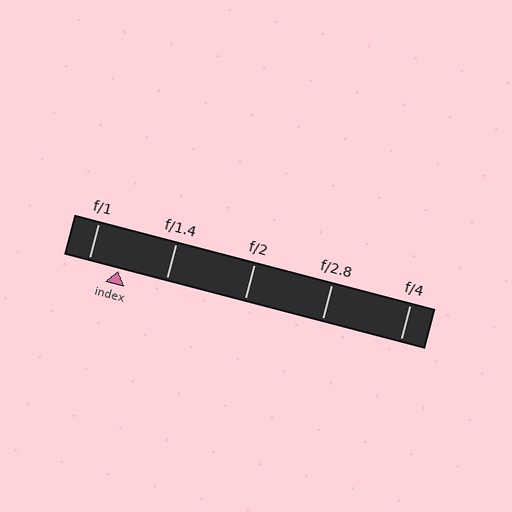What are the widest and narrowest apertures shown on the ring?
The widest aperture shown is f/1 and the narrowest is f/4.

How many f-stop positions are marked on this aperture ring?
There are 5 f-stop positions marked.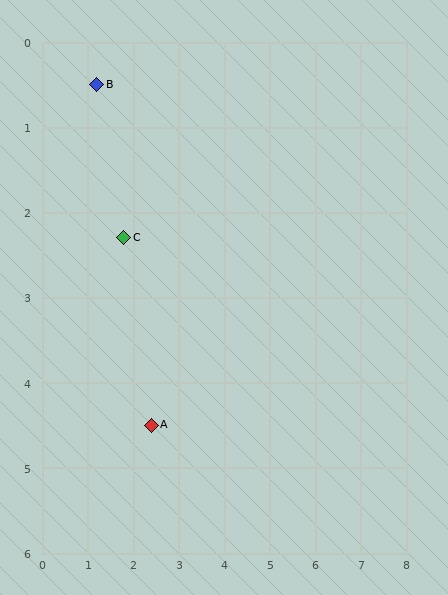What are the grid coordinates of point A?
Point A is at approximately (2.4, 4.5).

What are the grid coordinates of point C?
Point C is at approximately (1.8, 2.3).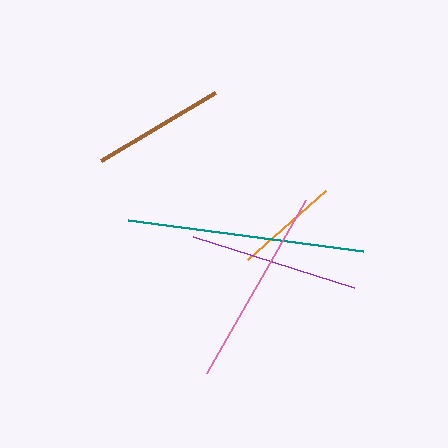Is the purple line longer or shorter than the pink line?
The pink line is longer than the purple line.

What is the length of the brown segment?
The brown segment is approximately 132 pixels long.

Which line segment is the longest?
The teal line is the longest at approximately 237 pixels.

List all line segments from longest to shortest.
From longest to shortest: teal, pink, purple, brown, orange.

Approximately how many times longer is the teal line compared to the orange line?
The teal line is approximately 2.3 times the length of the orange line.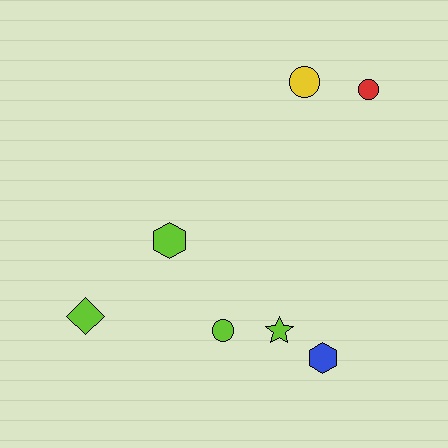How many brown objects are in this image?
There are no brown objects.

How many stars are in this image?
There is 1 star.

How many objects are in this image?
There are 7 objects.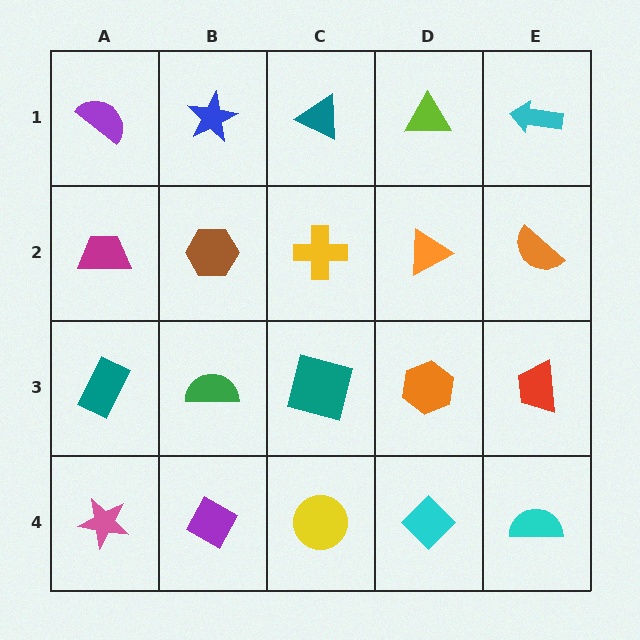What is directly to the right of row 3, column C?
An orange hexagon.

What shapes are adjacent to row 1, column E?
An orange semicircle (row 2, column E), a lime triangle (row 1, column D).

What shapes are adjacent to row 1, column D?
An orange triangle (row 2, column D), a teal triangle (row 1, column C), a cyan arrow (row 1, column E).